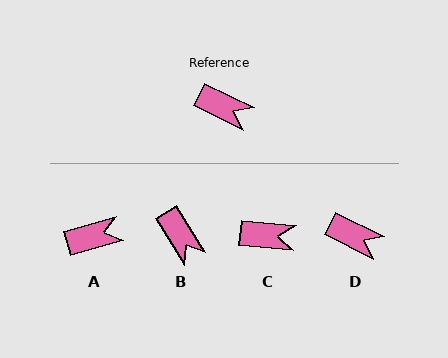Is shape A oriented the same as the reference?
No, it is off by about 42 degrees.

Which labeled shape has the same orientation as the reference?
D.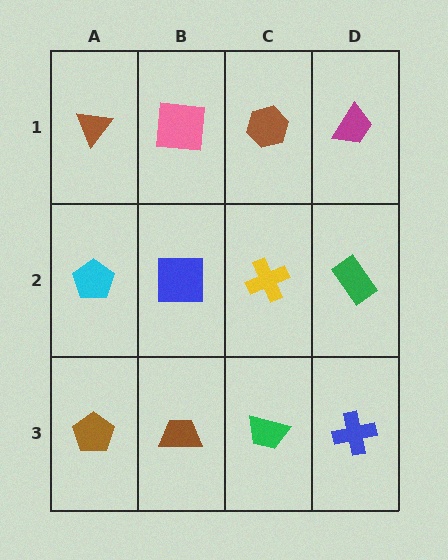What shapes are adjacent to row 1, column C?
A yellow cross (row 2, column C), a pink square (row 1, column B), a magenta trapezoid (row 1, column D).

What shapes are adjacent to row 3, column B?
A blue square (row 2, column B), a brown pentagon (row 3, column A), a green trapezoid (row 3, column C).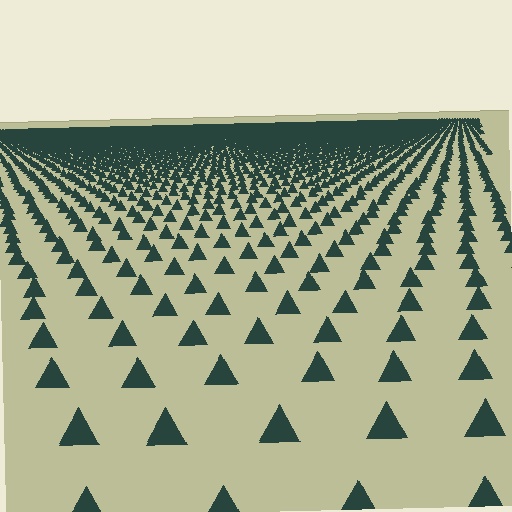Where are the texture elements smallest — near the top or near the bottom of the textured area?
Near the top.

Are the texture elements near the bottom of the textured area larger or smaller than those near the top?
Larger. Near the bottom, elements are closer to the viewer and appear at a bigger on-screen size.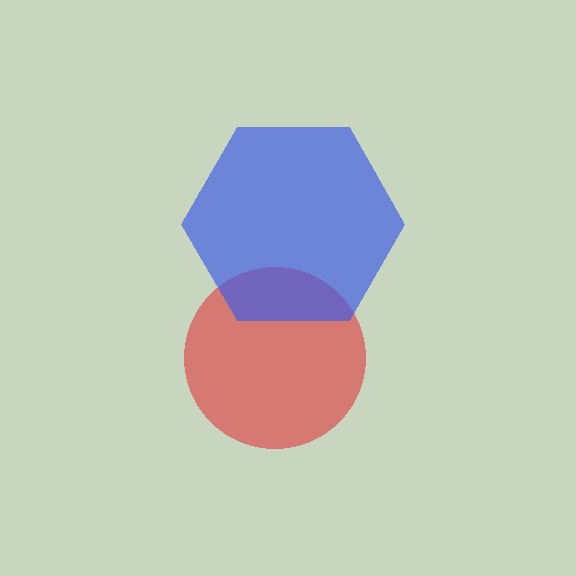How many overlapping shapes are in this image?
There are 2 overlapping shapes in the image.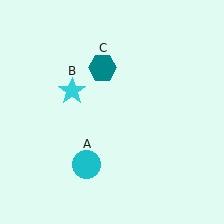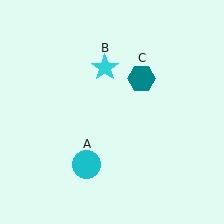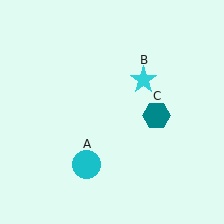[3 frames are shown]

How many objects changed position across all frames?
2 objects changed position: cyan star (object B), teal hexagon (object C).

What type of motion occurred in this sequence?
The cyan star (object B), teal hexagon (object C) rotated clockwise around the center of the scene.